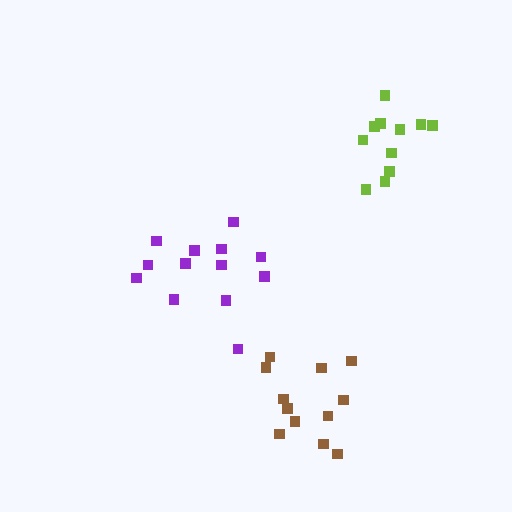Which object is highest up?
The lime cluster is topmost.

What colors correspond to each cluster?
The clusters are colored: brown, purple, lime.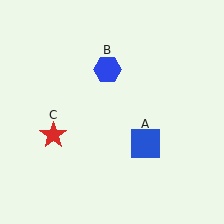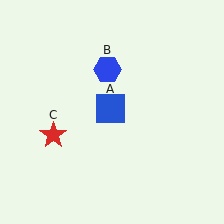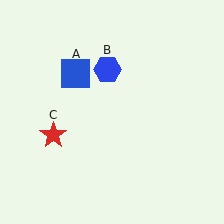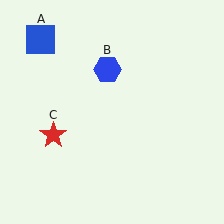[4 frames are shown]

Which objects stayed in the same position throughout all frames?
Blue hexagon (object B) and red star (object C) remained stationary.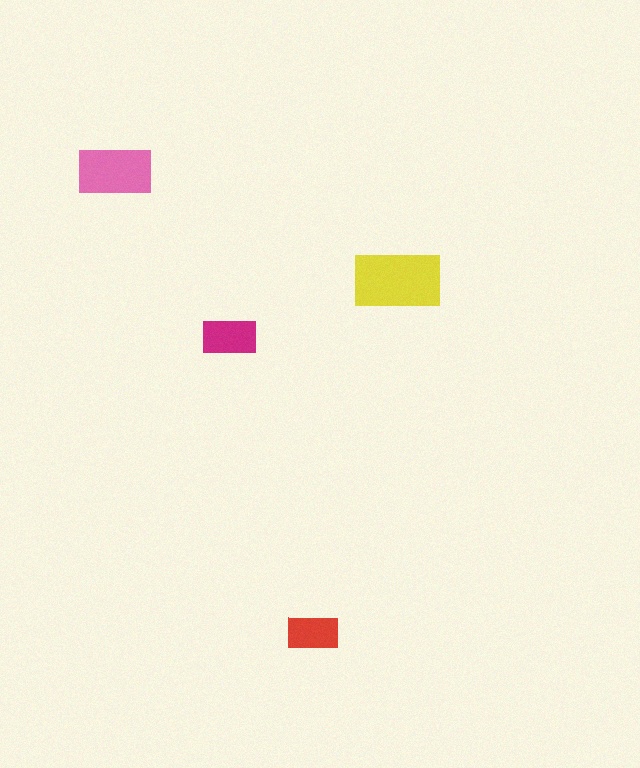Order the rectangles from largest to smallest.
the yellow one, the pink one, the magenta one, the red one.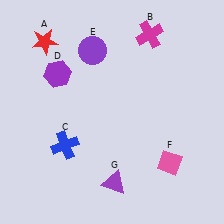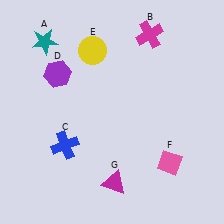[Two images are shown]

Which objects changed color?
A changed from red to teal. E changed from purple to yellow. G changed from purple to magenta.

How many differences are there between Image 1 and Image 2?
There are 3 differences between the two images.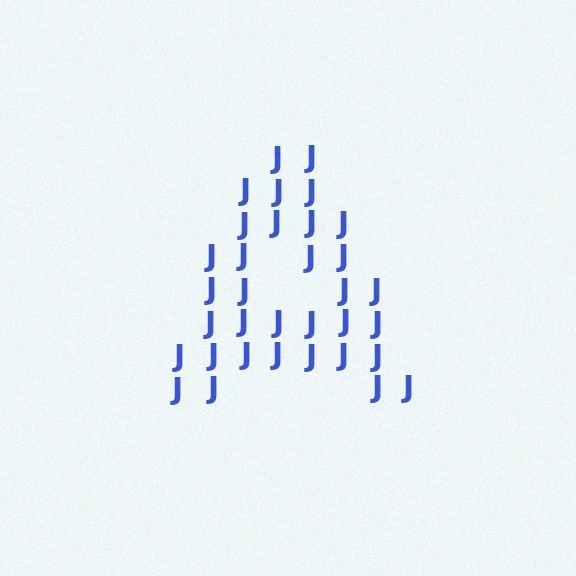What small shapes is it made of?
It is made of small letter J's.